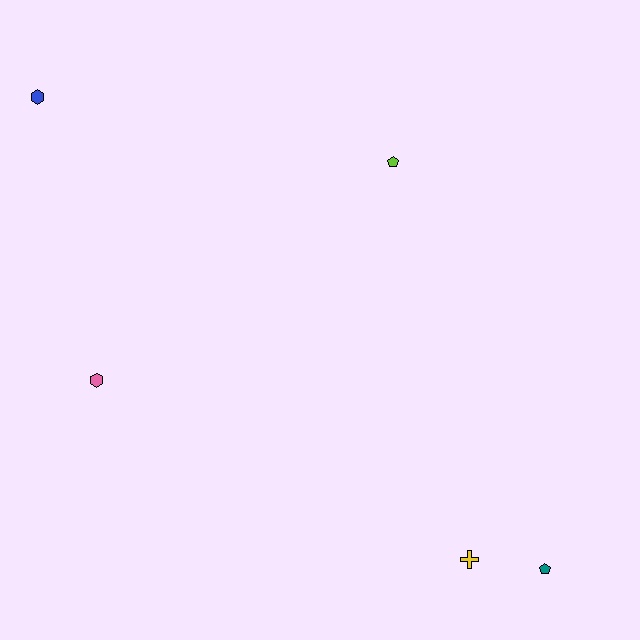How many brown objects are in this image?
There are no brown objects.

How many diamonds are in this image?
There are no diamonds.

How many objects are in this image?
There are 5 objects.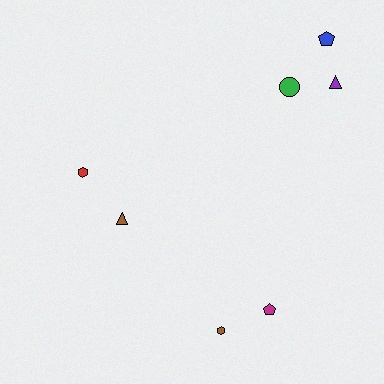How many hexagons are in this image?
There are 2 hexagons.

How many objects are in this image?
There are 7 objects.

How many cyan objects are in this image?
There are no cyan objects.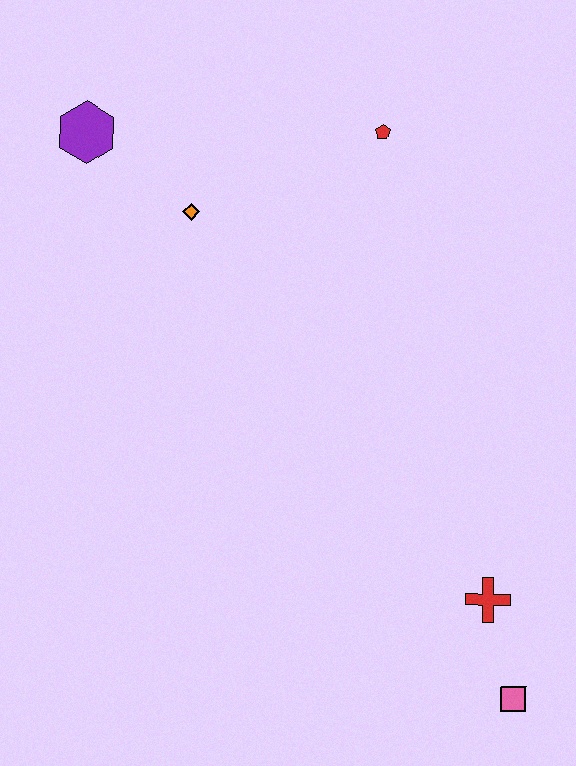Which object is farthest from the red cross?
The purple hexagon is farthest from the red cross.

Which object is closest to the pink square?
The red cross is closest to the pink square.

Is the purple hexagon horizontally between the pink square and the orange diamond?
No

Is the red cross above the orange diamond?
No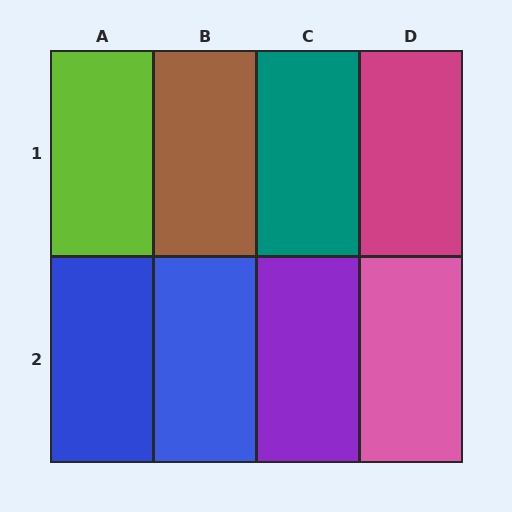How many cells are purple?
1 cell is purple.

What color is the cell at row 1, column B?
Brown.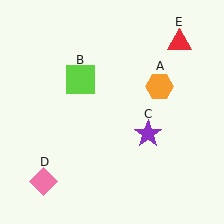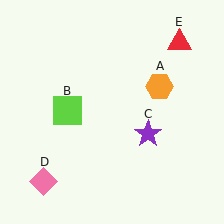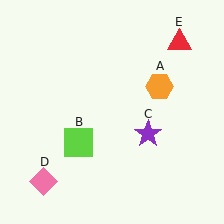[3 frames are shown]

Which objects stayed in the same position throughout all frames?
Orange hexagon (object A) and purple star (object C) and pink diamond (object D) and red triangle (object E) remained stationary.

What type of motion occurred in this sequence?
The lime square (object B) rotated counterclockwise around the center of the scene.